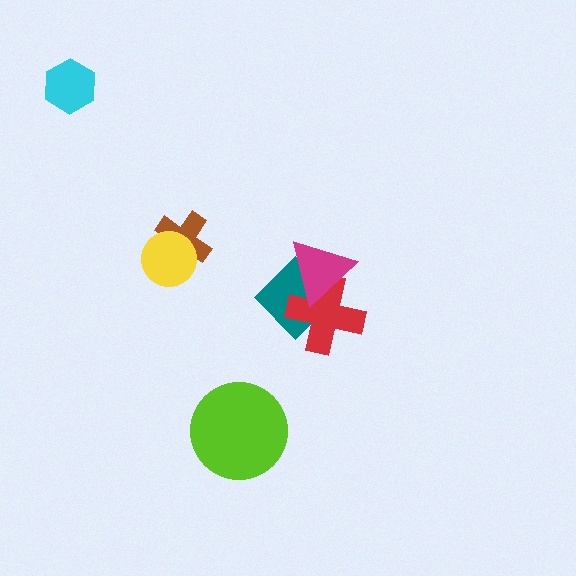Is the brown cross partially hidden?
Yes, it is partially covered by another shape.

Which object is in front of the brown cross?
The yellow circle is in front of the brown cross.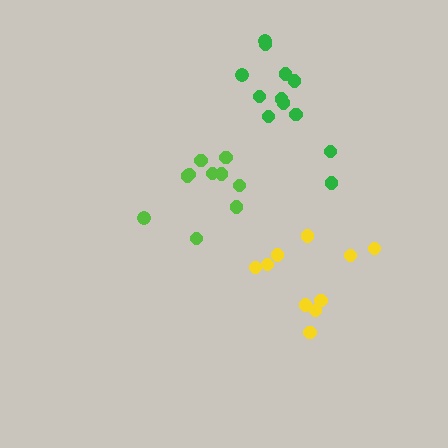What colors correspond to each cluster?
The clusters are colored: lime, yellow, green.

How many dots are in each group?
Group 1: 10 dots, Group 2: 10 dots, Group 3: 12 dots (32 total).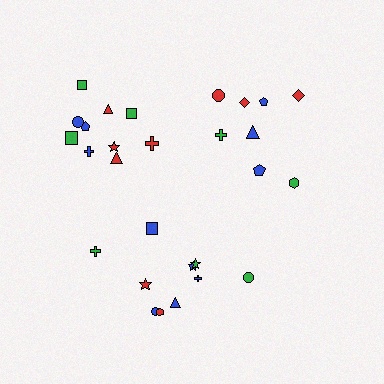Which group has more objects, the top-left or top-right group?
The top-left group.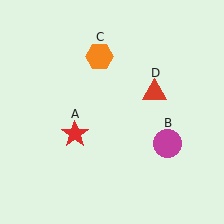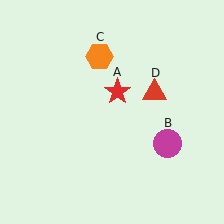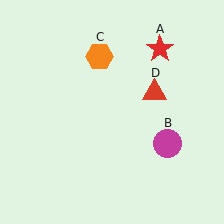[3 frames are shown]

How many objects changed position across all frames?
1 object changed position: red star (object A).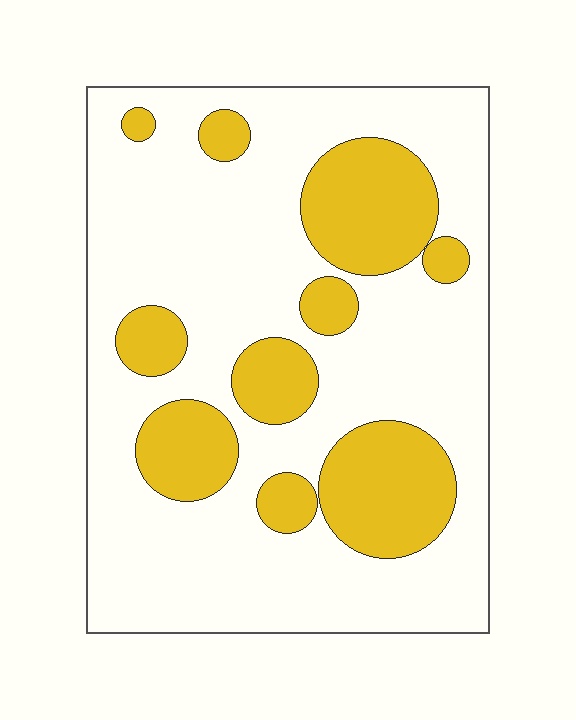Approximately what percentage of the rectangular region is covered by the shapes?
Approximately 25%.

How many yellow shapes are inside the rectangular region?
10.